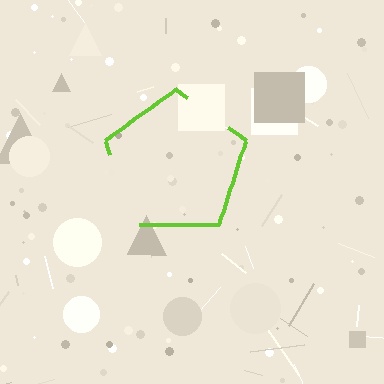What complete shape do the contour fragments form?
The contour fragments form a pentagon.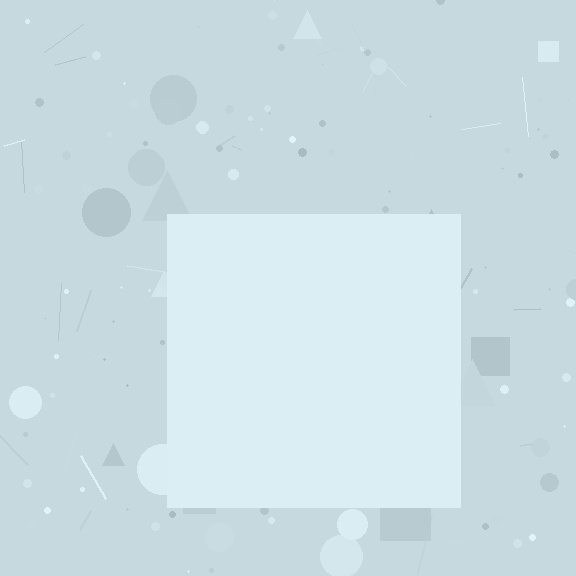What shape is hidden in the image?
A square is hidden in the image.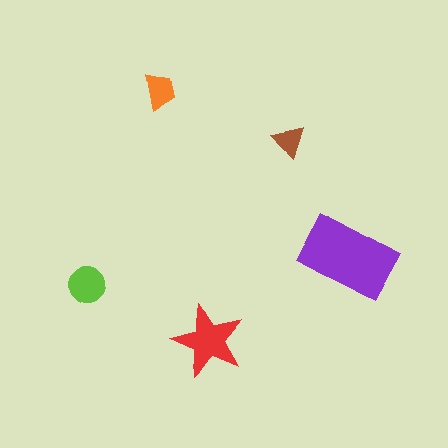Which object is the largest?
The purple rectangle.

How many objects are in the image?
There are 5 objects in the image.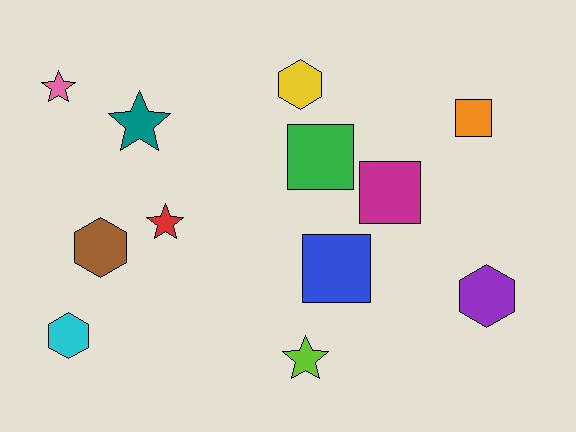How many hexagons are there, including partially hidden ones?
There are 4 hexagons.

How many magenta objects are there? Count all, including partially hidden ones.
There is 1 magenta object.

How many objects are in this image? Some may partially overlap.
There are 12 objects.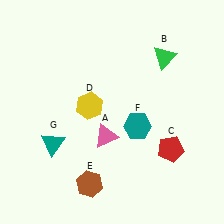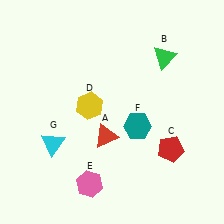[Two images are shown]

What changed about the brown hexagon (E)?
In Image 1, E is brown. In Image 2, it changed to pink.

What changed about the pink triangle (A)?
In Image 1, A is pink. In Image 2, it changed to red.